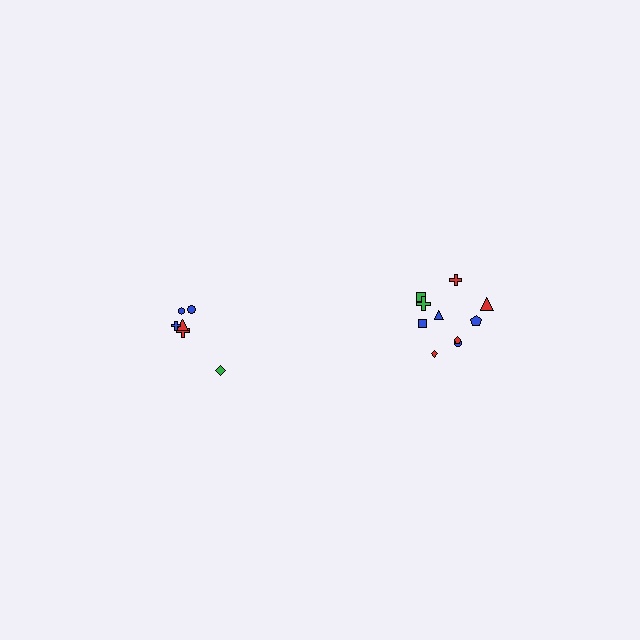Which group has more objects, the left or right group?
The right group.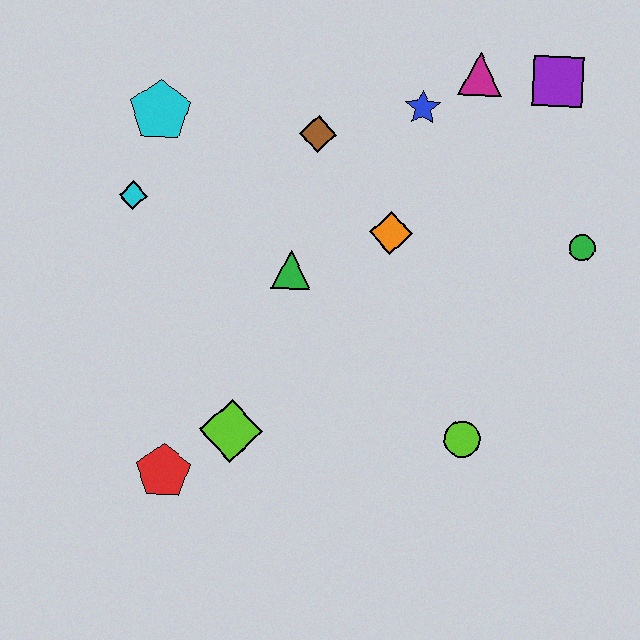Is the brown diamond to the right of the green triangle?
Yes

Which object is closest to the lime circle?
The orange diamond is closest to the lime circle.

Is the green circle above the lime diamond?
Yes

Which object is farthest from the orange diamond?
The red pentagon is farthest from the orange diamond.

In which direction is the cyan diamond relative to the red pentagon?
The cyan diamond is above the red pentagon.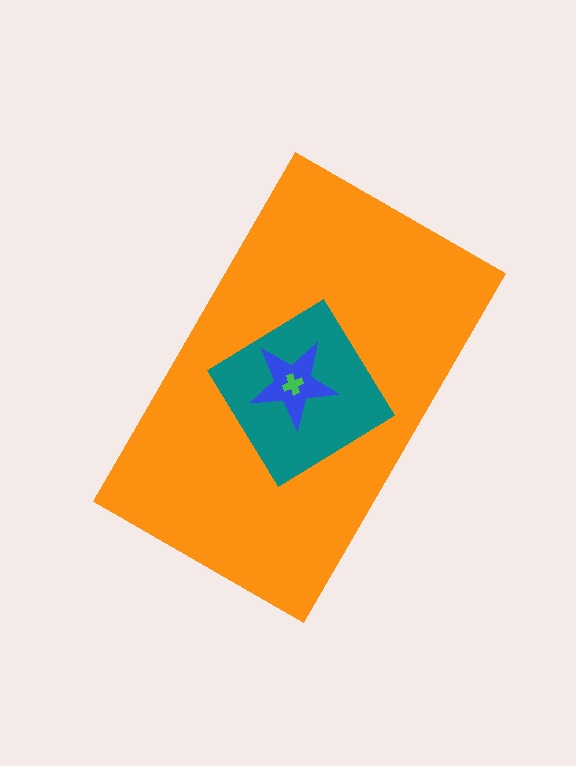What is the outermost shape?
The orange rectangle.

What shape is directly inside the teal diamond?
The blue star.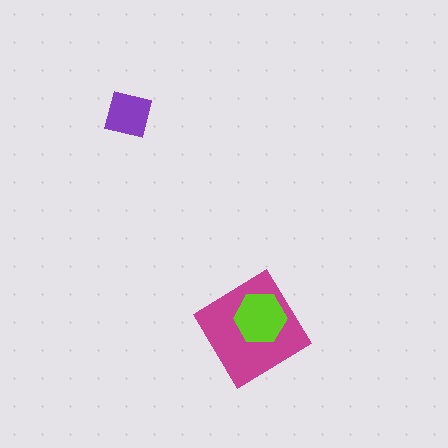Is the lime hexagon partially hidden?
No, no other shape covers it.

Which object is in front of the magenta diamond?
The lime hexagon is in front of the magenta diamond.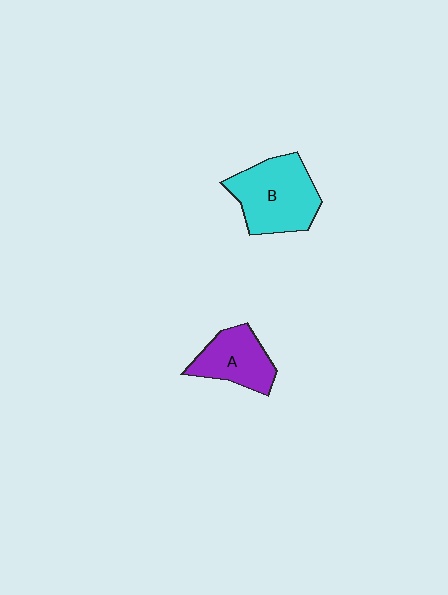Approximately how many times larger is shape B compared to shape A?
Approximately 1.4 times.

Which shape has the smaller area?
Shape A (purple).